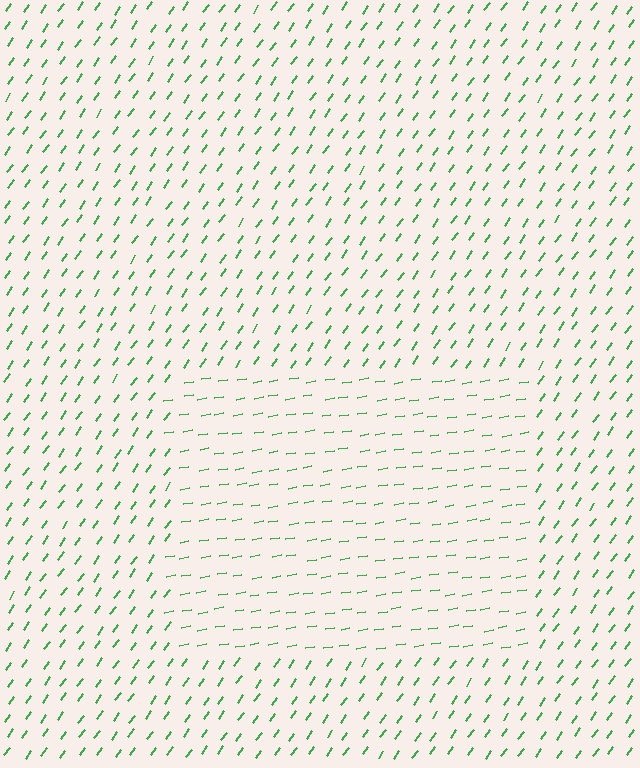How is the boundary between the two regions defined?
The boundary is defined purely by a change in line orientation (approximately 45 degrees difference). All lines are the same color and thickness.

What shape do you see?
I see a rectangle.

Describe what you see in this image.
The image is filled with small green line segments. A rectangle region in the image has lines oriented differently from the surrounding lines, creating a visible texture boundary.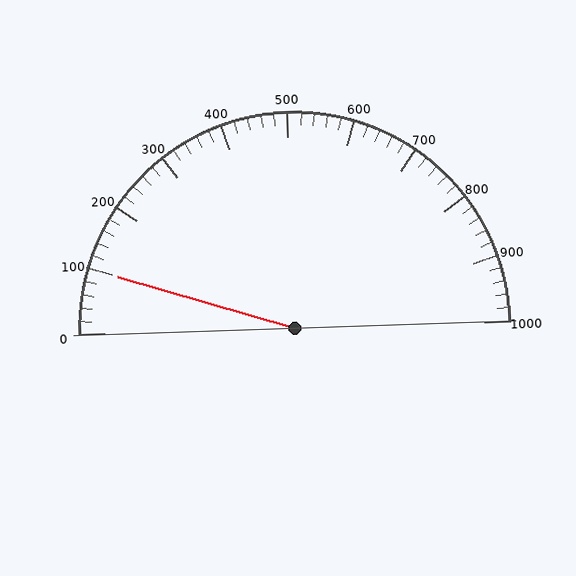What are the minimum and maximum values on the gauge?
The gauge ranges from 0 to 1000.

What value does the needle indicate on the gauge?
The needle indicates approximately 100.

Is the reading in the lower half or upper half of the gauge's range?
The reading is in the lower half of the range (0 to 1000).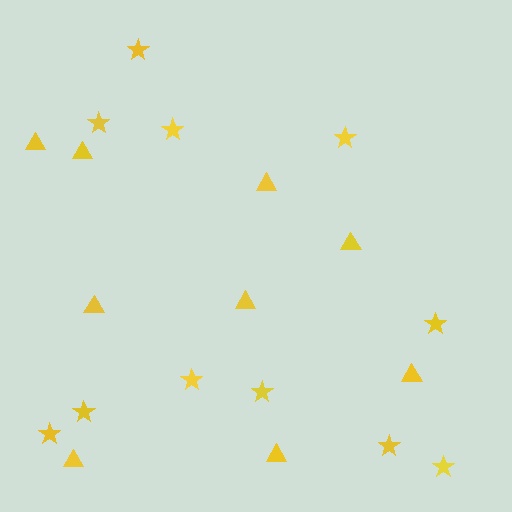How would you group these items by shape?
There are 2 groups: one group of triangles (9) and one group of stars (11).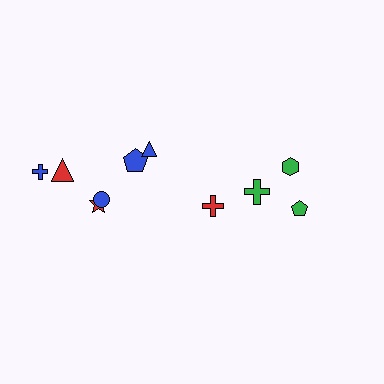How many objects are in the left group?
There are 6 objects.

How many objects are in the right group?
There are 4 objects.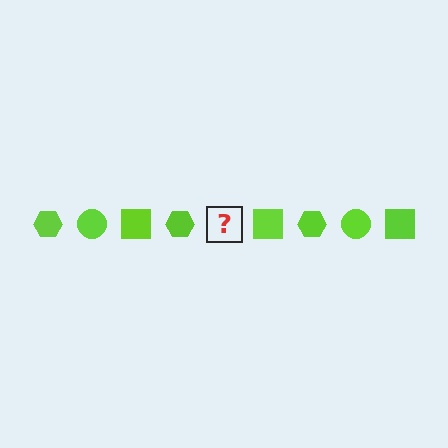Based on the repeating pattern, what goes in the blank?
The blank should be a lime circle.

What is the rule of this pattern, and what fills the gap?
The rule is that the pattern cycles through hexagon, circle, square shapes in lime. The gap should be filled with a lime circle.